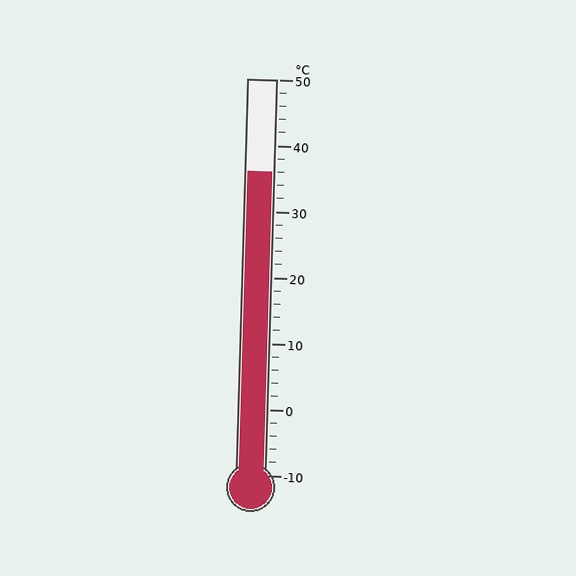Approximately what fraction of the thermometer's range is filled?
The thermometer is filled to approximately 75% of its range.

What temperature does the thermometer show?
The thermometer shows approximately 36°C.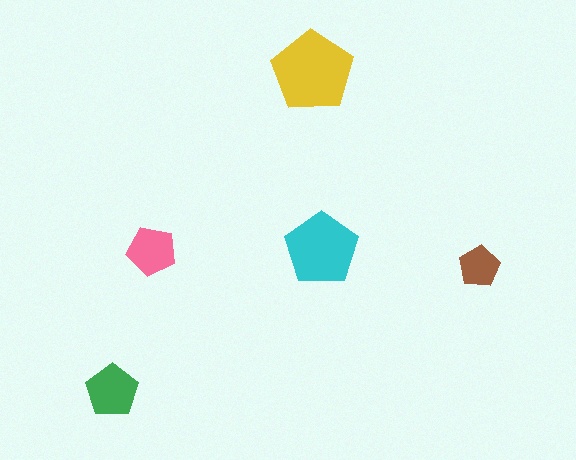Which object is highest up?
The yellow pentagon is topmost.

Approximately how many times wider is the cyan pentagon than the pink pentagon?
About 1.5 times wider.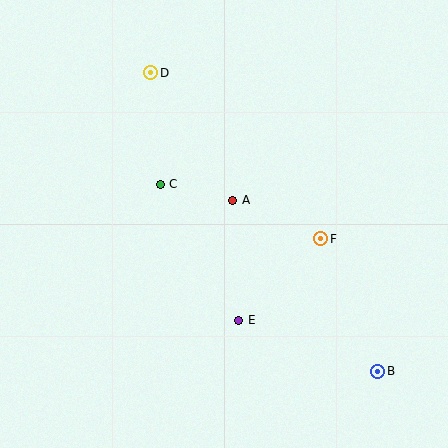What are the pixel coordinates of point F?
Point F is at (321, 239).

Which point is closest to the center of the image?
Point A at (233, 201) is closest to the center.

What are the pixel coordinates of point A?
Point A is at (233, 201).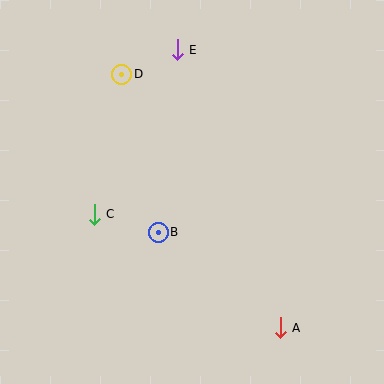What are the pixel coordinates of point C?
Point C is at (94, 214).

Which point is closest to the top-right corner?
Point E is closest to the top-right corner.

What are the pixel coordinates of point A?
Point A is at (280, 328).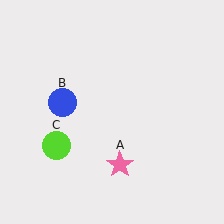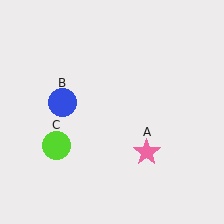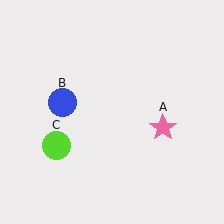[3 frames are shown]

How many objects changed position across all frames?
1 object changed position: pink star (object A).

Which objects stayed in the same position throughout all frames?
Blue circle (object B) and lime circle (object C) remained stationary.